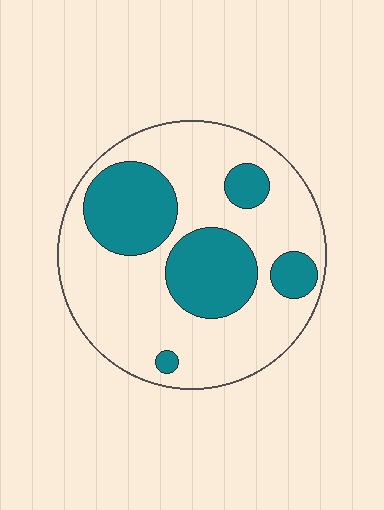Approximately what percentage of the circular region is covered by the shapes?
Approximately 30%.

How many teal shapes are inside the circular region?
5.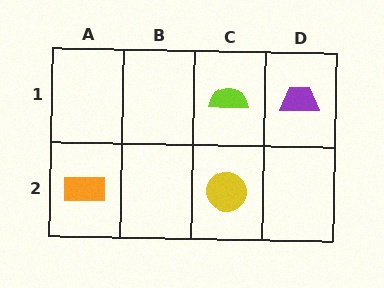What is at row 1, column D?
A purple trapezoid.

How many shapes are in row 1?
2 shapes.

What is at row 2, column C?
A yellow circle.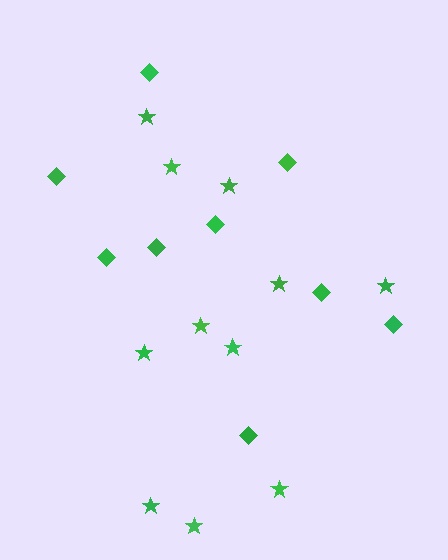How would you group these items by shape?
There are 2 groups: one group of diamonds (9) and one group of stars (11).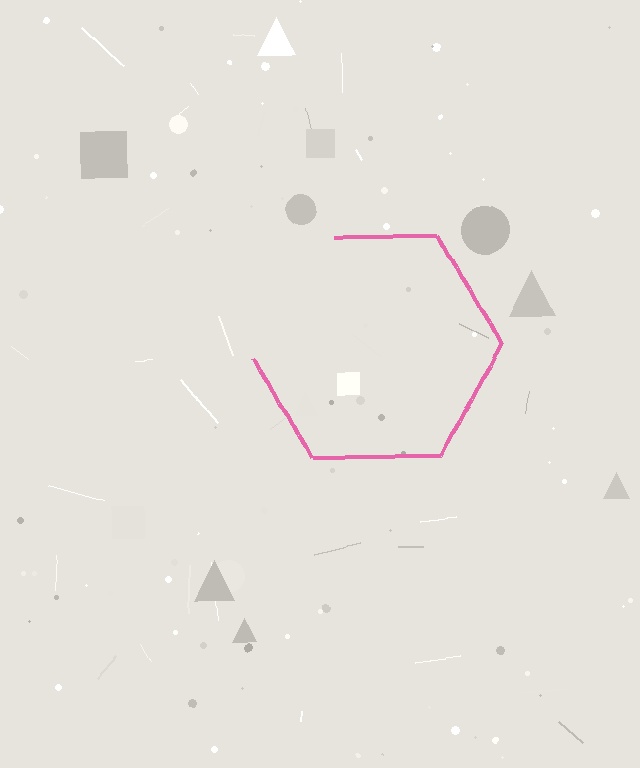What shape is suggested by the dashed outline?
The dashed outline suggests a hexagon.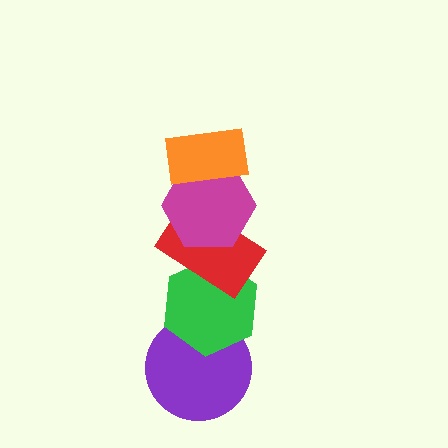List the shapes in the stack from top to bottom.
From top to bottom: the orange rectangle, the magenta hexagon, the red rectangle, the green hexagon, the purple circle.